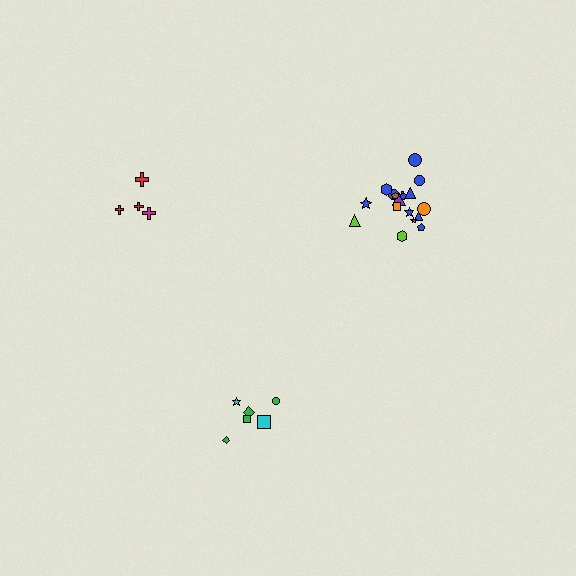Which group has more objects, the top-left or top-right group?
The top-right group.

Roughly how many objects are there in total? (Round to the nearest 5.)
Roughly 30 objects in total.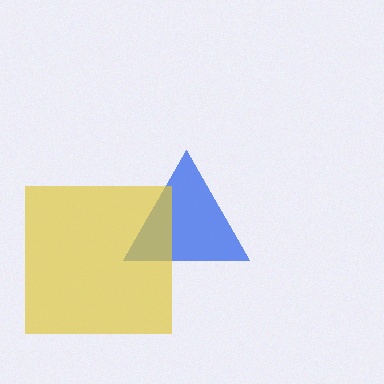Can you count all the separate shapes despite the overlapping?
Yes, there are 2 separate shapes.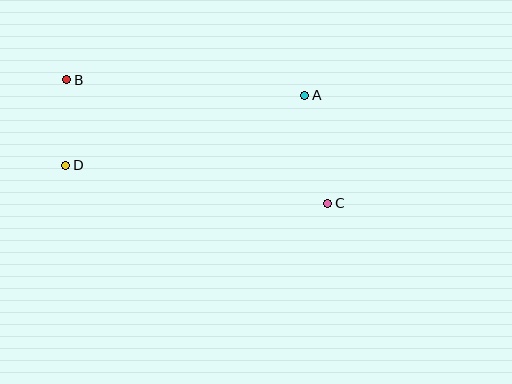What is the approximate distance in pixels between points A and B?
The distance between A and B is approximately 239 pixels.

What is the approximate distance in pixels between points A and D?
The distance between A and D is approximately 249 pixels.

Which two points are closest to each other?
Points B and D are closest to each other.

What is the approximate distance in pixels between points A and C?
The distance between A and C is approximately 110 pixels.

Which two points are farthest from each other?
Points B and C are farthest from each other.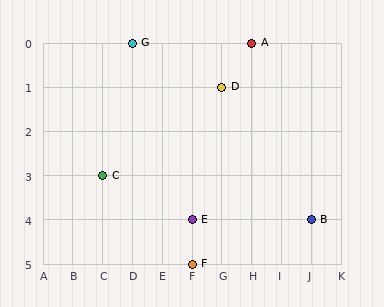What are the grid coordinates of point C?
Point C is at grid coordinates (C, 3).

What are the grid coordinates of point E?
Point E is at grid coordinates (F, 4).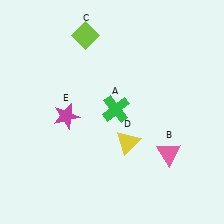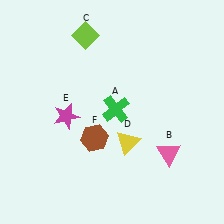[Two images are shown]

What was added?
A brown hexagon (F) was added in Image 2.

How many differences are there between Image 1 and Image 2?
There is 1 difference between the two images.